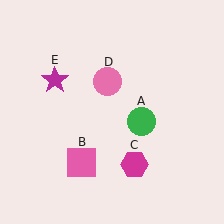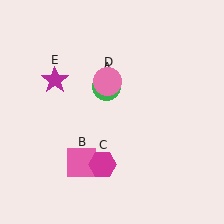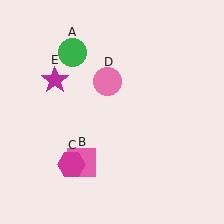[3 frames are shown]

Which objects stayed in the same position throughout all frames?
Pink square (object B) and pink circle (object D) and magenta star (object E) remained stationary.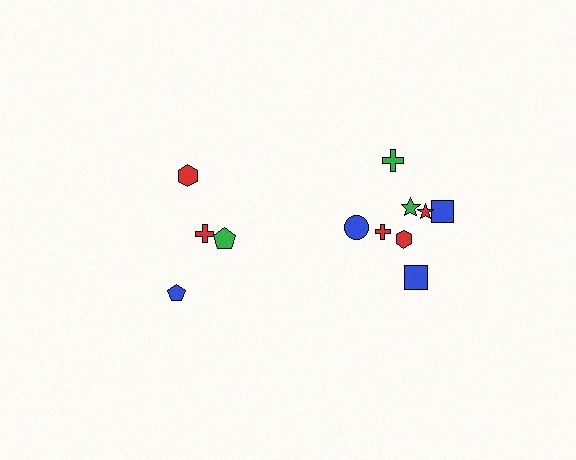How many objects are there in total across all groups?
There are 12 objects.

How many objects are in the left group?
There are 4 objects.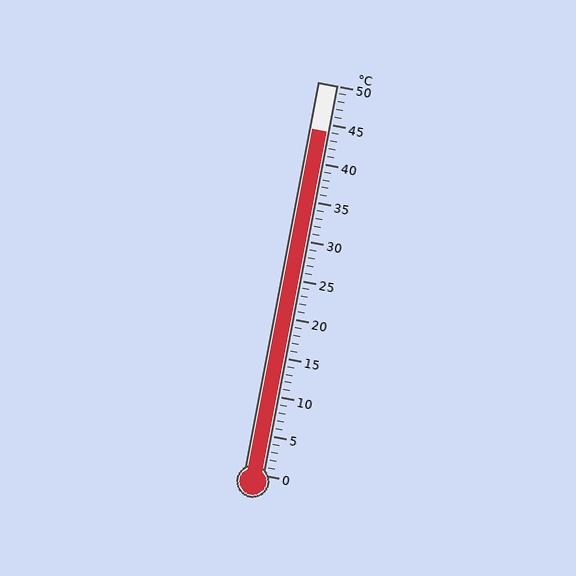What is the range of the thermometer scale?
The thermometer scale ranges from 0°C to 50°C.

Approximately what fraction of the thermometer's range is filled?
The thermometer is filled to approximately 90% of its range.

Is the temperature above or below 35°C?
The temperature is above 35°C.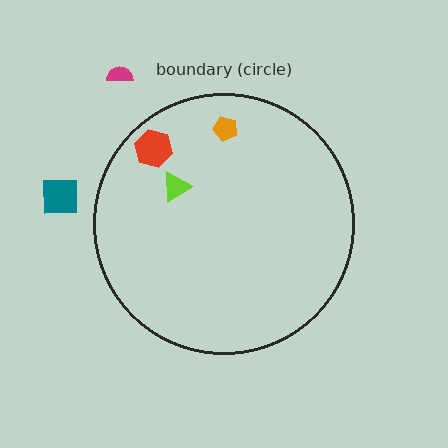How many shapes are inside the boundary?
3 inside, 2 outside.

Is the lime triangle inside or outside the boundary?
Inside.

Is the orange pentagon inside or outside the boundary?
Inside.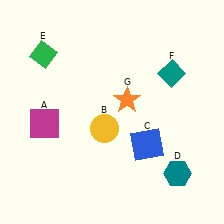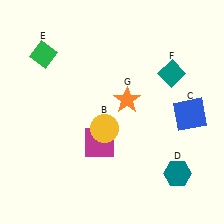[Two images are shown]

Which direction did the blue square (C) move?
The blue square (C) moved right.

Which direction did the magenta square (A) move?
The magenta square (A) moved right.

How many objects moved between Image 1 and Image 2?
2 objects moved between the two images.